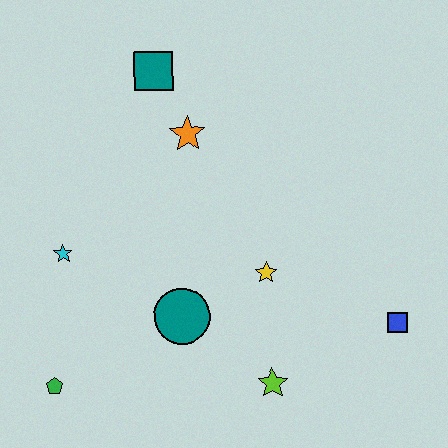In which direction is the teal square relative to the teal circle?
The teal square is above the teal circle.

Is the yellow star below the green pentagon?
No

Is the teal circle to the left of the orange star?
Yes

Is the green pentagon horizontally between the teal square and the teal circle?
No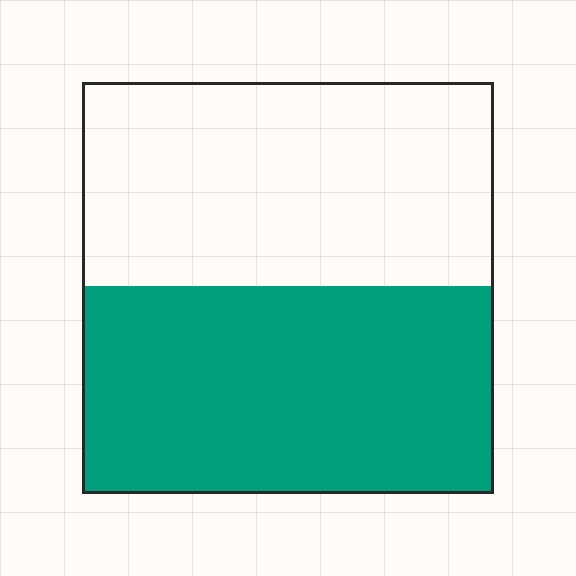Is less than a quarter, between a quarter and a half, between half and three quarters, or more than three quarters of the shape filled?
Between half and three quarters.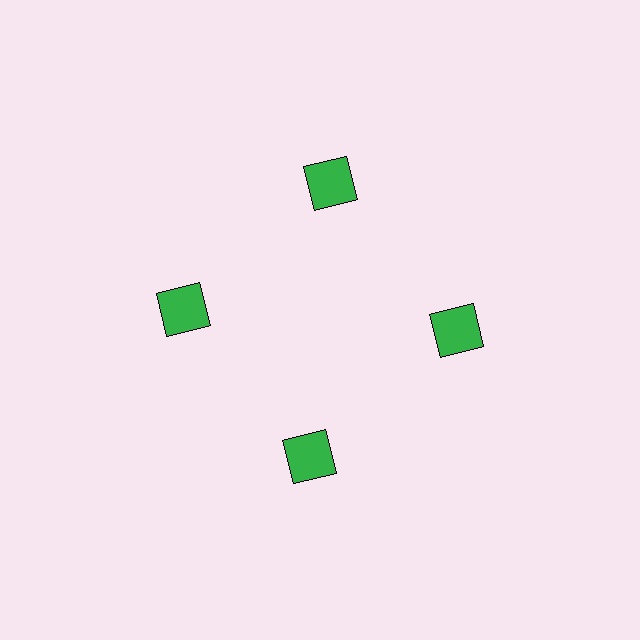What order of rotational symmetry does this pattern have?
This pattern has 4-fold rotational symmetry.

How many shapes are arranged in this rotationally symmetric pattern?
There are 4 shapes, arranged in 4 groups of 1.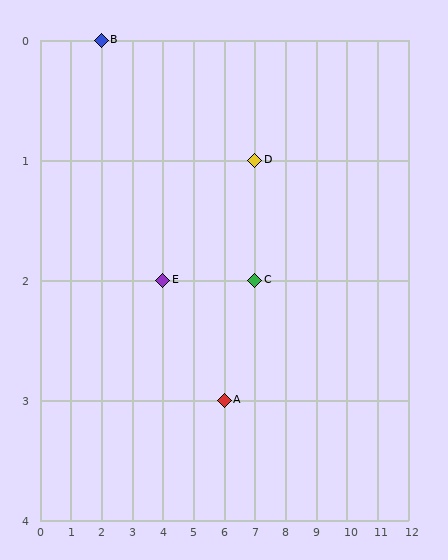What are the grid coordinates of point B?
Point B is at grid coordinates (2, 0).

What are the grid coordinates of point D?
Point D is at grid coordinates (7, 1).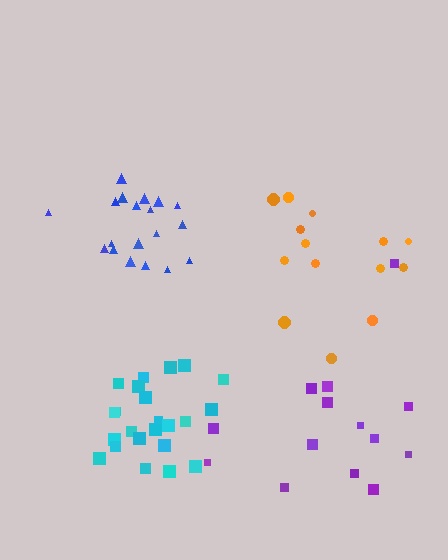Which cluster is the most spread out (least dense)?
Purple.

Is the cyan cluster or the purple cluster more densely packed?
Cyan.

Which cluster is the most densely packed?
Cyan.